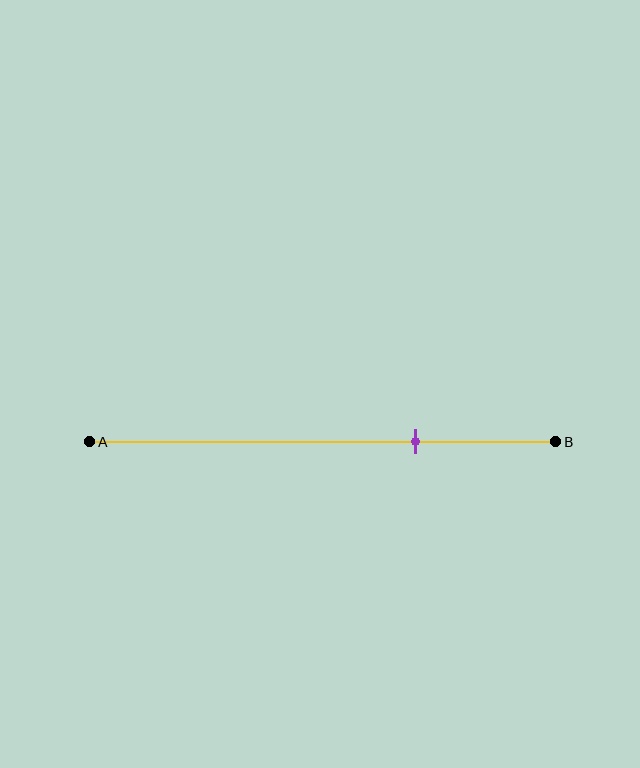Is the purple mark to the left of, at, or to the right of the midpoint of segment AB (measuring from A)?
The purple mark is to the right of the midpoint of segment AB.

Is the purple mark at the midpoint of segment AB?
No, the mark is at about 70% from A, not at the 50% midpoint.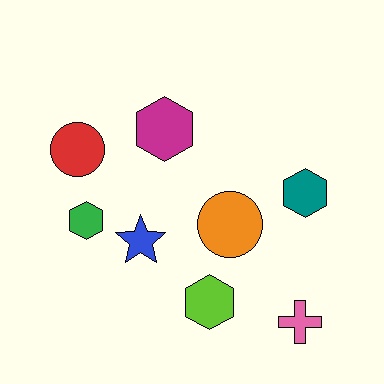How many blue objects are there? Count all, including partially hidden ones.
There is 1 blue object.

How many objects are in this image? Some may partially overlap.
There are 8 objects.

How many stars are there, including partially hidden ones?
There is 1 star.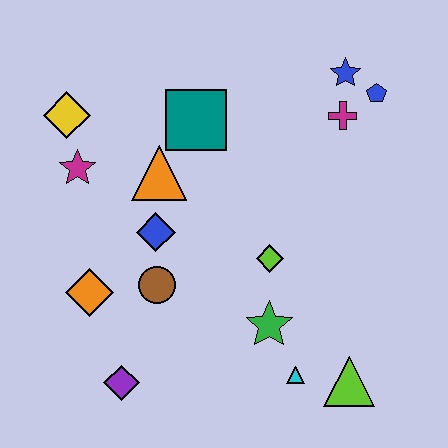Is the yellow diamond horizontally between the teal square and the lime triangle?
No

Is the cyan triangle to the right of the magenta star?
Yes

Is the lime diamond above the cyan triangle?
Yes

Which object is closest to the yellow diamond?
The magenta star is closest to the yellow diamond.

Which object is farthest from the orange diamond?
The blue pentagon is farthest from the orange diamond.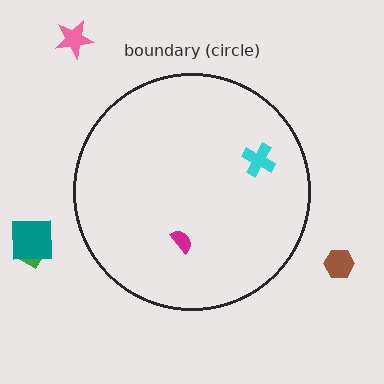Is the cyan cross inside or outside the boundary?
Inside.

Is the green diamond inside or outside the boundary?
Outside.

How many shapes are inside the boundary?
2 inside, 4 outside.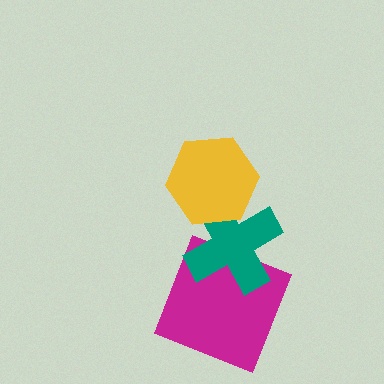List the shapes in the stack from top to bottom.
From top to bottom: the yellow hexagon, the teal cross, the magenta square.